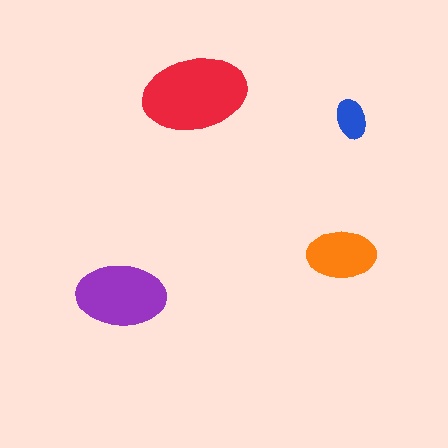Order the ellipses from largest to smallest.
the red one, the purple one, the orange one, the blue one.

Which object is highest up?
The red ellipse is topmost.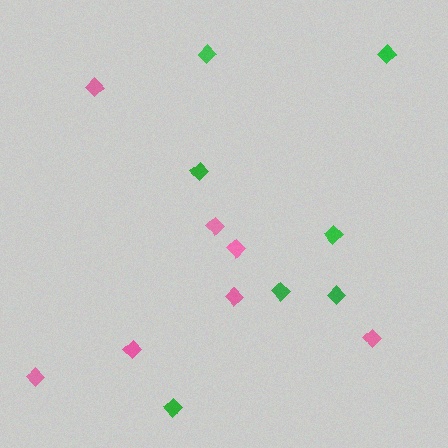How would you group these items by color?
There are 2 groups: one group of green diamonds (7) and one group of pink diamonds (7).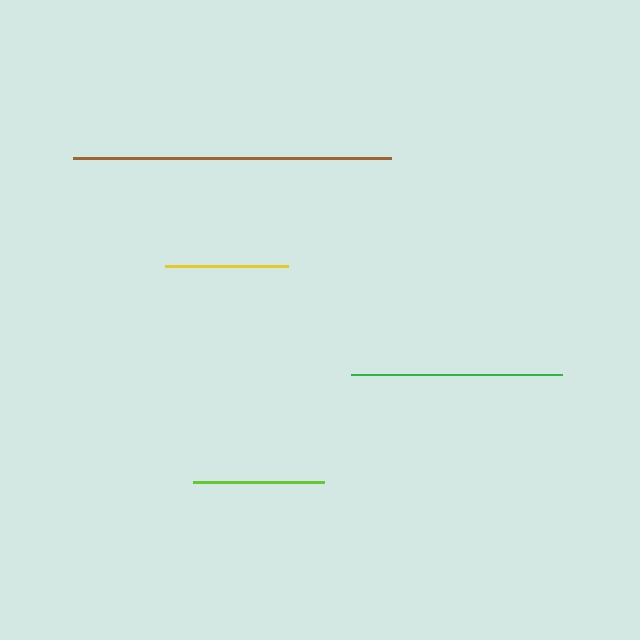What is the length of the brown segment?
The brown segment is approximately 317 pixels long.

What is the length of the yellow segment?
The yellow segment is approximately 123 pixels long.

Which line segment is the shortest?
The yellow line is the shortest at approximately 123 pixels.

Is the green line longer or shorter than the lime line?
The green line is longer than the lime line.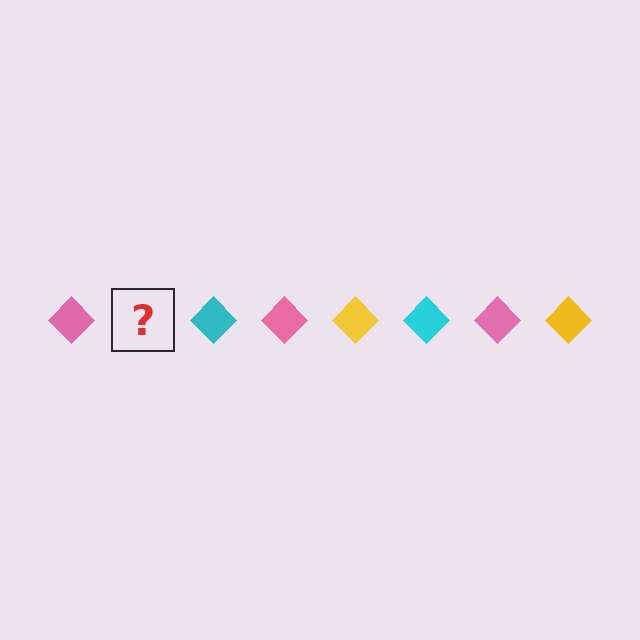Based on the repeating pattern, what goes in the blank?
The blank should be a yellow diamond.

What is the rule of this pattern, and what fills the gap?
The rule is that the pattern cycles through pink, yellow, cyan diamonds. The gap should be filled with a yellow diamond.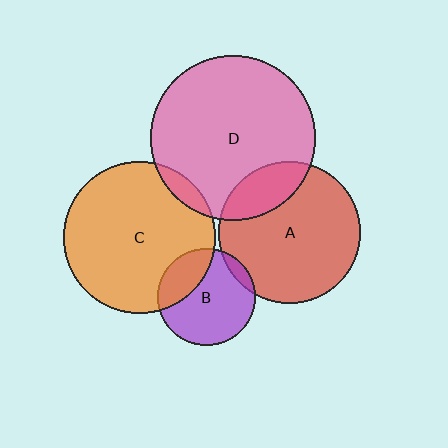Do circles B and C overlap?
Yes.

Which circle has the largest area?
Circle D (pink).